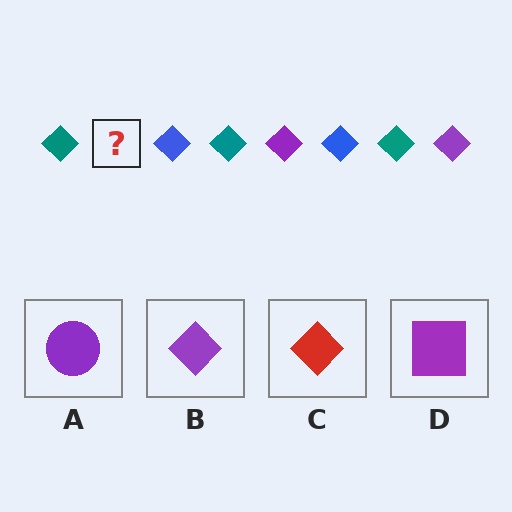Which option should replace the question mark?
Option B.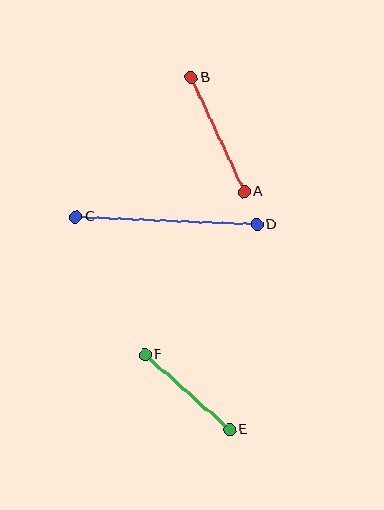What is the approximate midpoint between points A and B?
The midpoint is at approximately (218, 135) pixels.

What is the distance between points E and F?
The distance is approximately 113 pixels.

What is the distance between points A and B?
The distance is approximately 126 pixels.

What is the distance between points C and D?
The distance is approximately 182 pixels.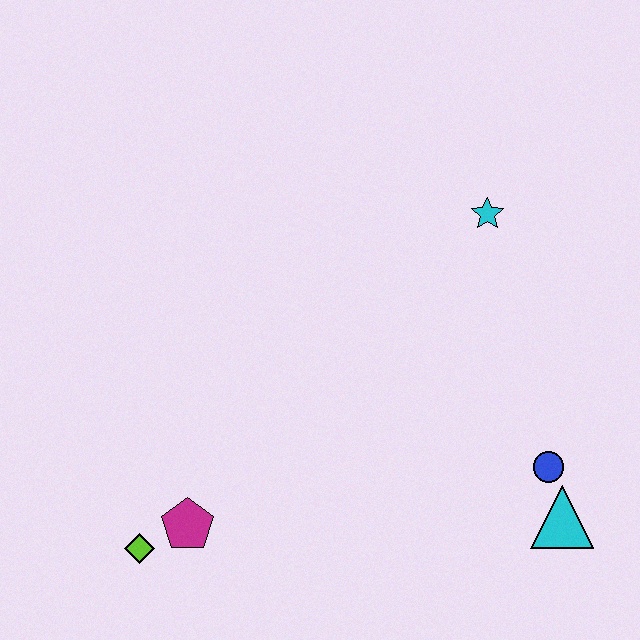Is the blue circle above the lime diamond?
Yes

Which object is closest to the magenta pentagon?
The lime diamond is closest to the magenta pentagon.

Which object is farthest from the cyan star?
The lime diamond is farthest from the cyan star.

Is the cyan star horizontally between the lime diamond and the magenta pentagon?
No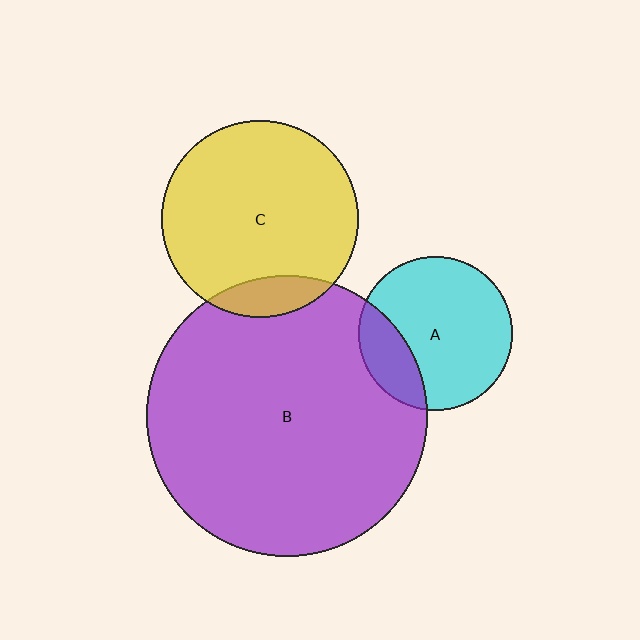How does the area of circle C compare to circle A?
Approximately 1.6 times.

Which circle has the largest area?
Circle B (purple).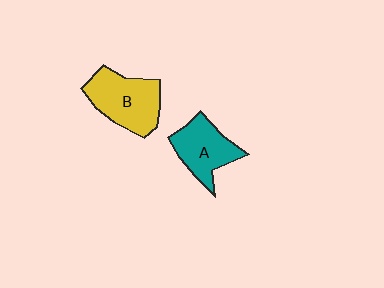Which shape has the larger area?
Shape B (yellow).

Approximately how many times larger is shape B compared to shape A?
Approximately 1.2 times.